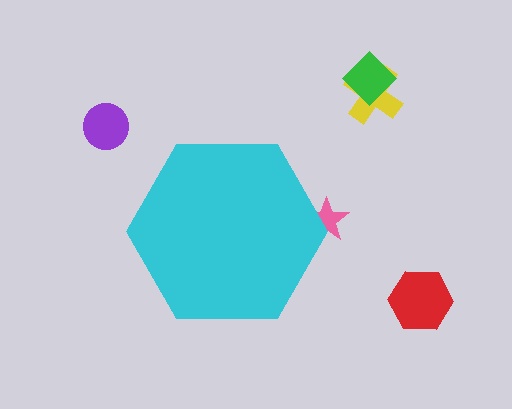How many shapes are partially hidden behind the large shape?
1 shape is partially hidden.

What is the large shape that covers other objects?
A cyan hexagon.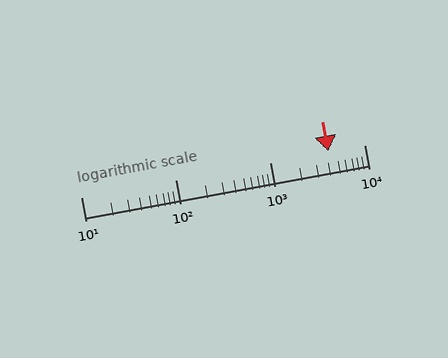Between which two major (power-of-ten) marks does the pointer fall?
The pointer is between 1000 and 10000.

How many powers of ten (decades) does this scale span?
The scale spans 3 decades, from 10 to 10000.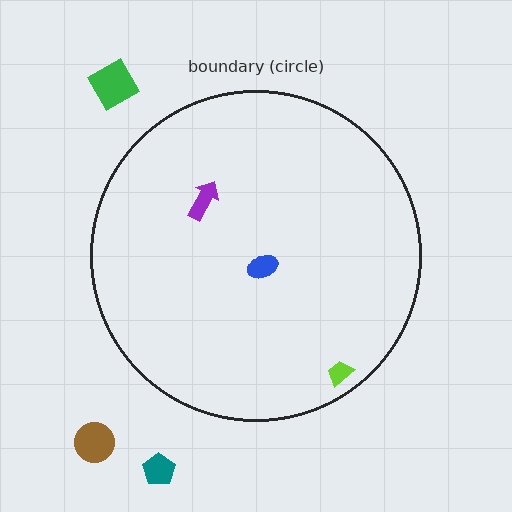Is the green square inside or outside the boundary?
Outside.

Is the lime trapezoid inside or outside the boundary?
Inside.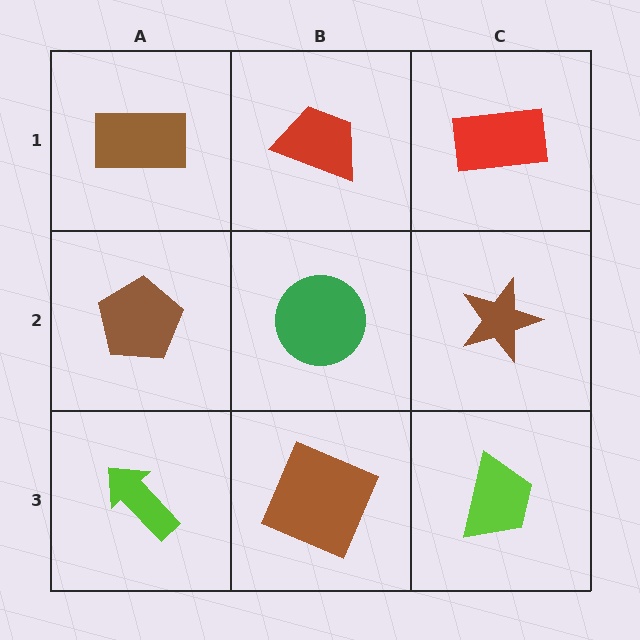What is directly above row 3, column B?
A green circle.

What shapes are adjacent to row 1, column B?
A green circle (row 2, column B), a brown rectangle (row 1, column A), a red rectangle (row 1, column C).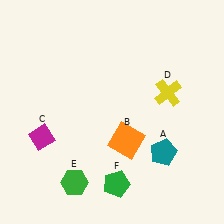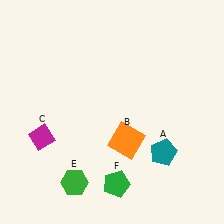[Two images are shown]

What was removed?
The yellow cross (D) was removed in Image 2.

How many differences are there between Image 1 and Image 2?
There is 1 difference between the two images.